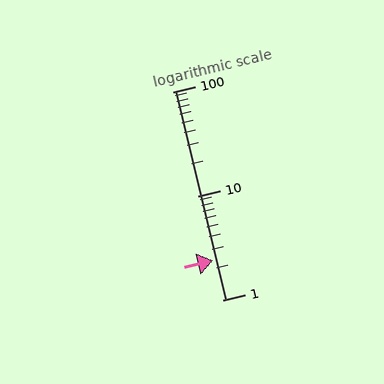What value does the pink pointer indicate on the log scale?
The pointer indicates approximately 2.4.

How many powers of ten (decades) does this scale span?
The scale spans 2 decades, from 1 to 100.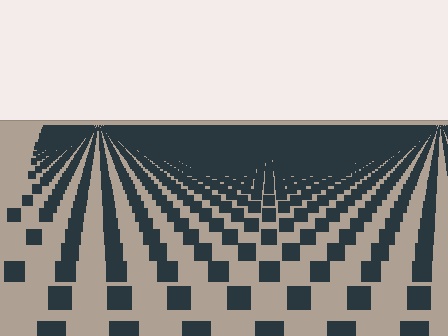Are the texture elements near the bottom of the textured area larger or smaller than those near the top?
Larger. Near the bottom, elements are closer to the viewer and appear at a bigger on-screen size.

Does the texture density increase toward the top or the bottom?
Density increases toward the top.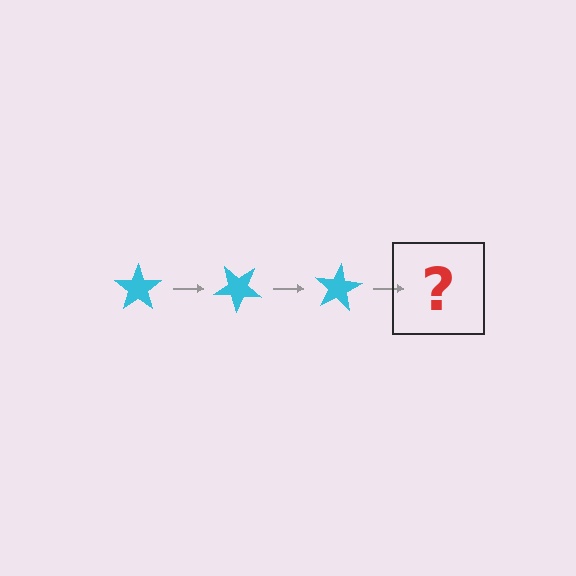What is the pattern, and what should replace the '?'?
The pattern is that the star rotates 40 degrees each step. The '?' should be a cyan star rotated 120 degrees.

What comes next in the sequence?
The next element should be a cyan star rotated 120 degrees.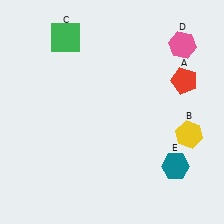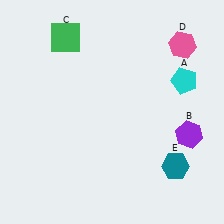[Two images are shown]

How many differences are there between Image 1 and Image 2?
There are 2 differences between the two images.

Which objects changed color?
A changed from red to cyan. B changed from yellow to purple.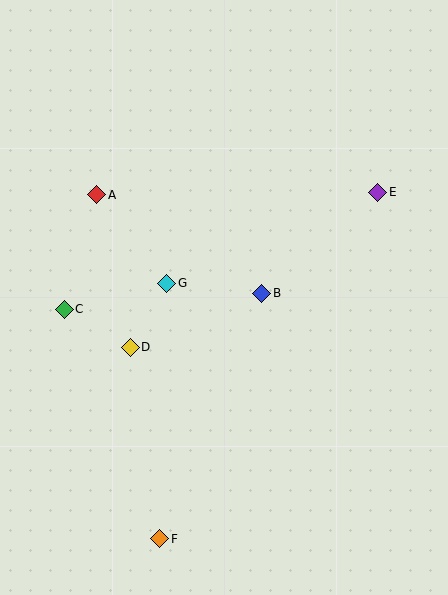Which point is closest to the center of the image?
Point B at (262, 293) is closest to the center.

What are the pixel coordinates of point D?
Point D is at (130, 347).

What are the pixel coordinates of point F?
Point F is at (160, 539).